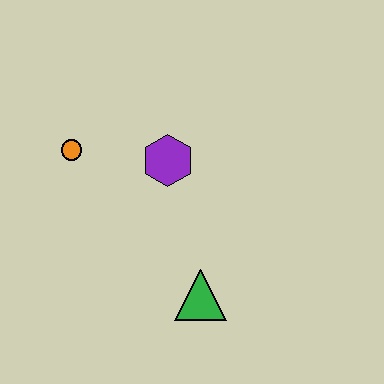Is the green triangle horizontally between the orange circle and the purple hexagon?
No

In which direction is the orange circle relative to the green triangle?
The orange circle is above the green triangle.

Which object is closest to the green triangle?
The purple hexagon is closest to the green triangle.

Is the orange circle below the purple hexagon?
No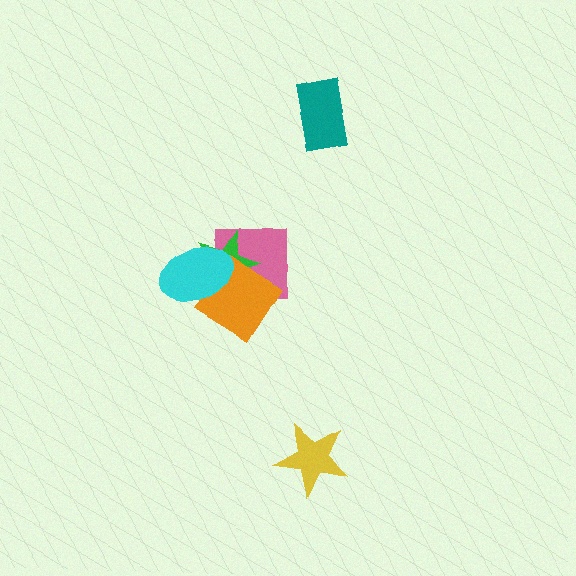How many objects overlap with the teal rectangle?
0 objects overlap with the teal rectangle.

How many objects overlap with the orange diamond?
3 objects overlap with the orange diamond.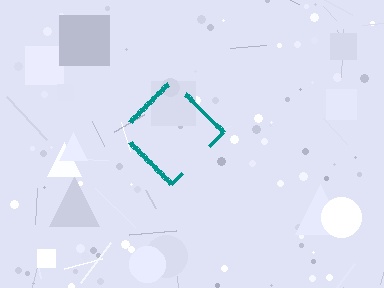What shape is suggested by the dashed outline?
The dashed outline suggests a diamond.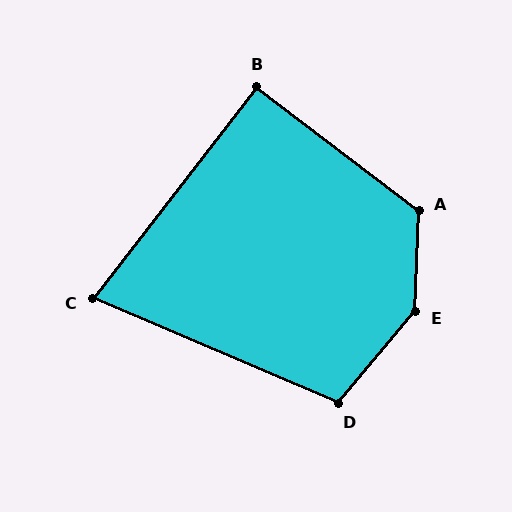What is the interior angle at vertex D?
Approximately 107 degrees (obtuse).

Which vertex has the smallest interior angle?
C, at approximately 75 degrees.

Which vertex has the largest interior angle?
E, at approximately 142 degrees.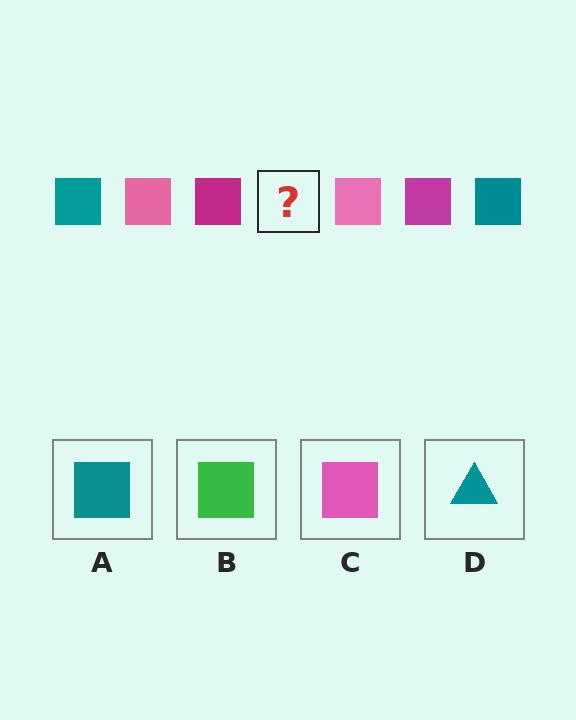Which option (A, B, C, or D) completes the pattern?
A.